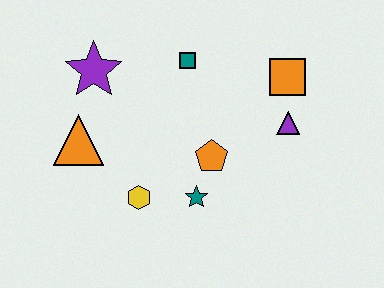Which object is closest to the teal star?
The orange pentagon is closest to the teal star.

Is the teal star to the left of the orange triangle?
No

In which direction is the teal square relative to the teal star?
The teal square is above the teal star.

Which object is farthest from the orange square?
The orange triangle is farthest from the orange square.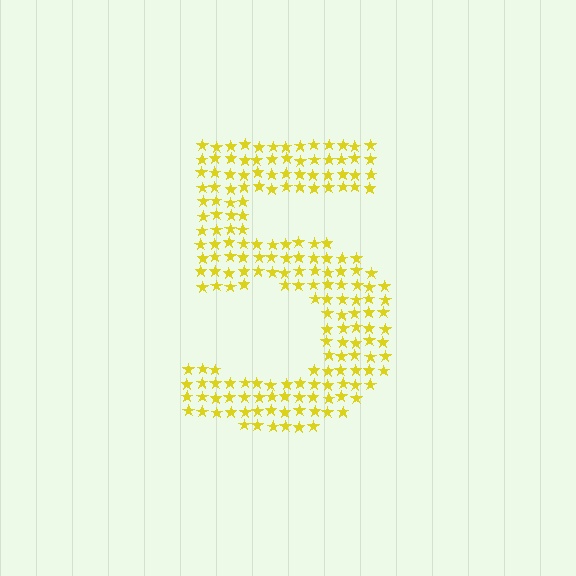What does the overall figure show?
The overall figure shows the digit 5.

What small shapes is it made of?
It is made of small stars.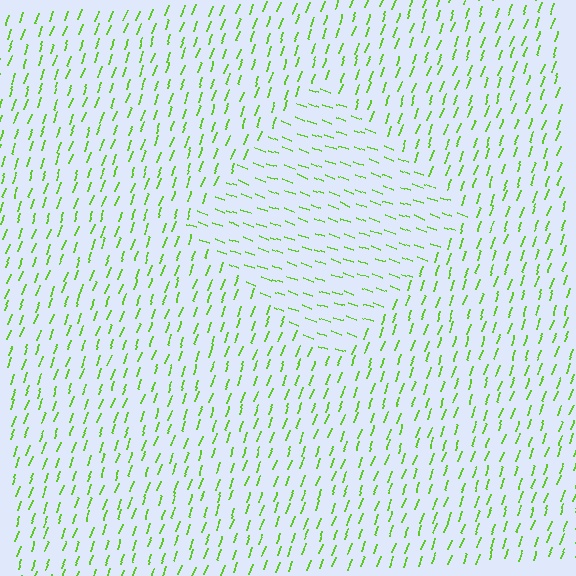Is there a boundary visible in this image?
Yes, there is a texture boundary formed by a change in line orientation.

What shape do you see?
I see a diamond.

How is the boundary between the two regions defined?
The boundary is defined purely by a change in line orientation (approximately 90 degrees difference). All lines are the same color and thickness.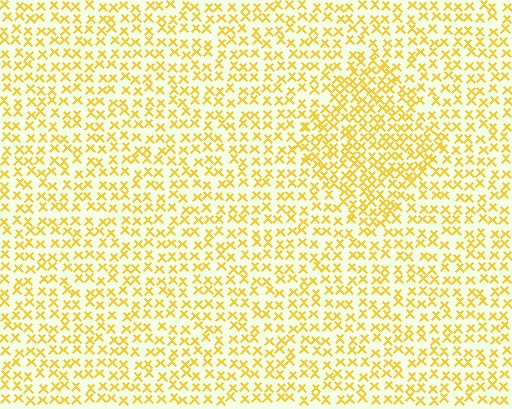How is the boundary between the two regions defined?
The boundary is defined by a change in element density (approximately 1.6x ratio). All elements are the same color, size, and shape.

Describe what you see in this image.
The image contains small yellow elements arranged at two different densities. A diamond-shaped region is visible where the elements are more densely packed than the surrounding area.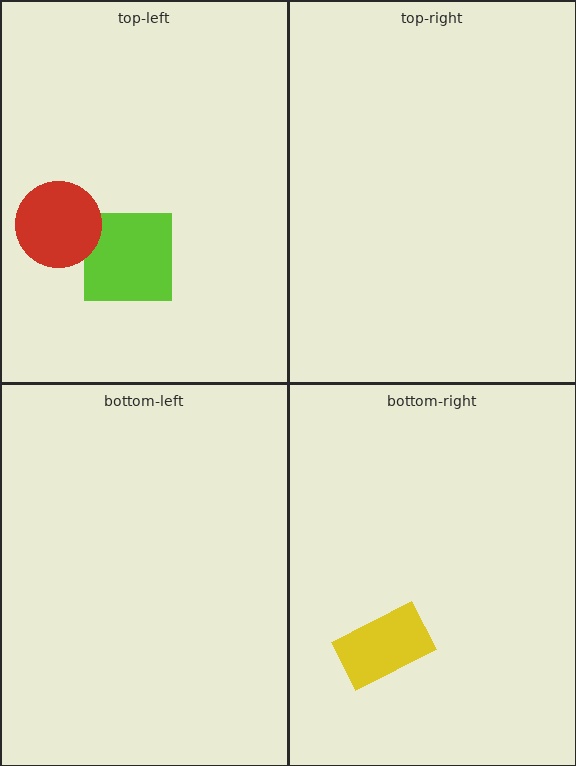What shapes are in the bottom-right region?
The yellow rectangle.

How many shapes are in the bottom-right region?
1.